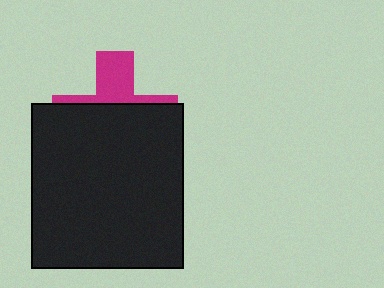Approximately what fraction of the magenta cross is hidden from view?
Roughly 67% of the magenta cross is hidden behind the black rectangle.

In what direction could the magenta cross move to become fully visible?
The magenta cross could move up. That would shift it out from behind the black rectangle entirely.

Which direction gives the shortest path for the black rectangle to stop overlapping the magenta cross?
Moving down gives the shortest separation.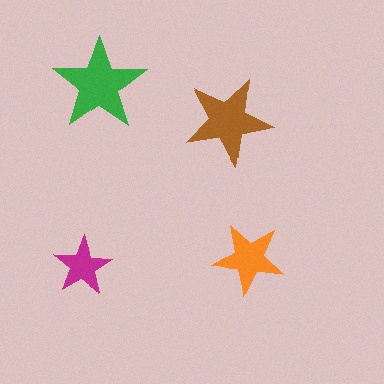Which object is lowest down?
The magenta star is bottommost.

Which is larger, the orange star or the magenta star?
The orange one.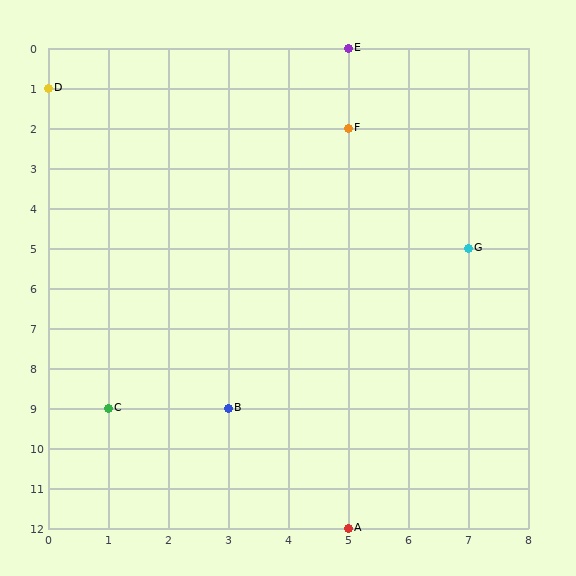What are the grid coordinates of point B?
Point B is at grid coordinates (3, 9).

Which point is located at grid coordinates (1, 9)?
Point C is at (1, 9).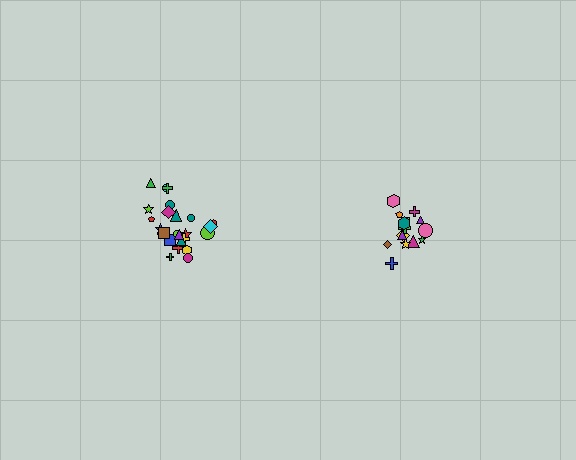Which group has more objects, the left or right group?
The left group.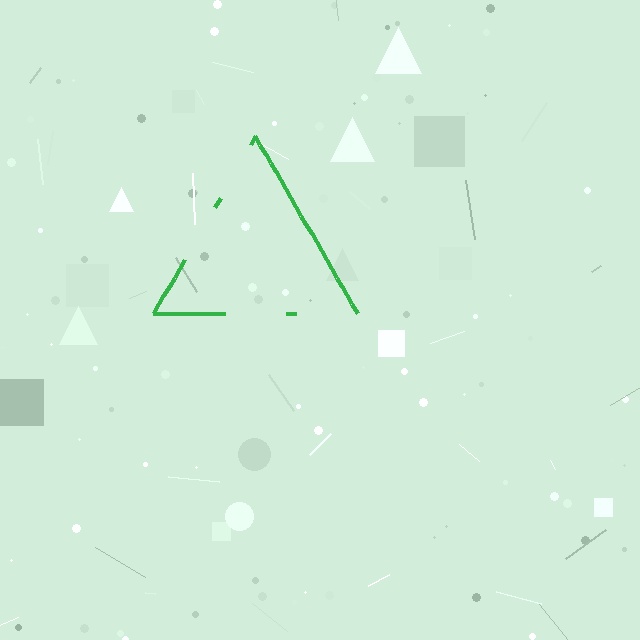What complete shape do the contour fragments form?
The contour fragments form a triangle.